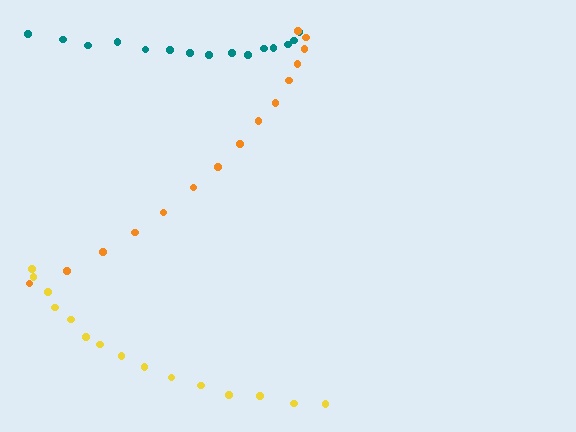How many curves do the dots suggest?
There are 3 distinct paths.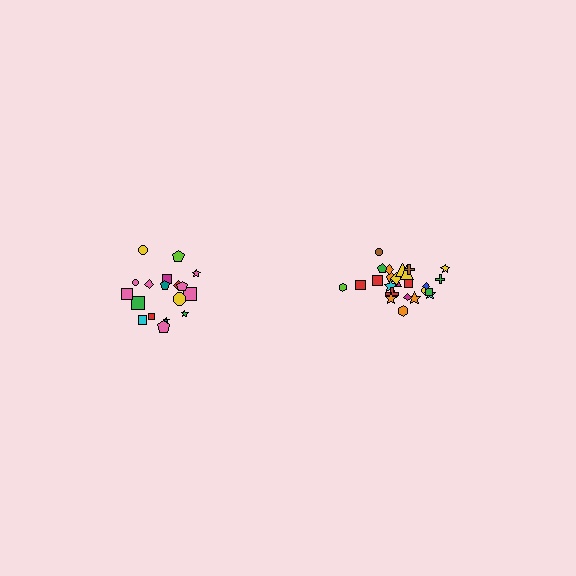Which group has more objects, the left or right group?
The right group.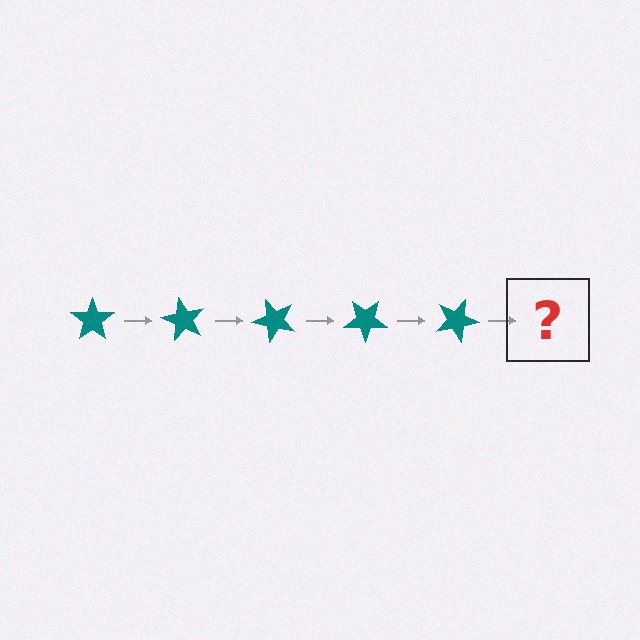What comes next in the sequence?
The next element should be a teal star rotated 300 degrees.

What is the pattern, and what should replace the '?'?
The pattern is that the star rotates 60 degrees each step. The '?' should be a teal star rotated 300 degrees.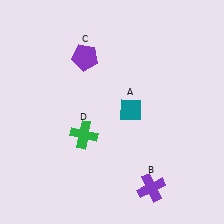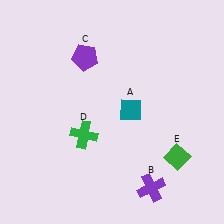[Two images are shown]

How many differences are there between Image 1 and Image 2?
There is 1 difference between the two images.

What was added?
A green diamond (E) was added in Image 2.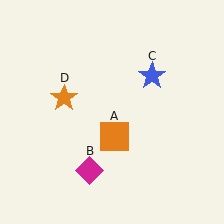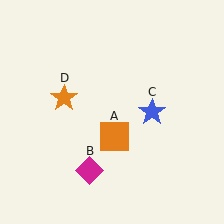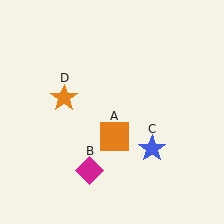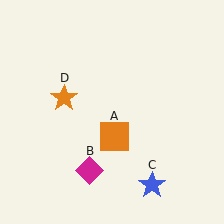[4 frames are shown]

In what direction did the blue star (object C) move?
The blue star (object C) moved down.